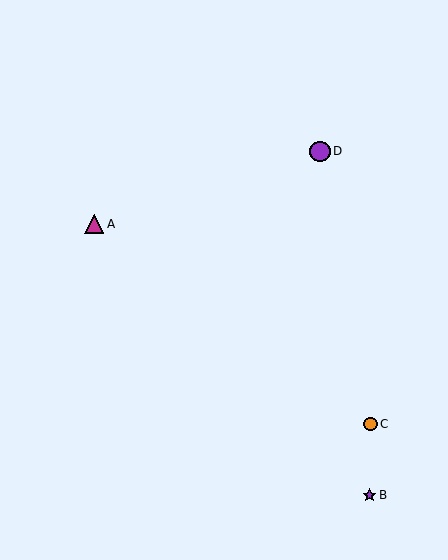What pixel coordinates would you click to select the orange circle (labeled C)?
Click at (370, 424) to select the orange circle C.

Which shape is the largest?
The purple circle (labeled D) is the largest.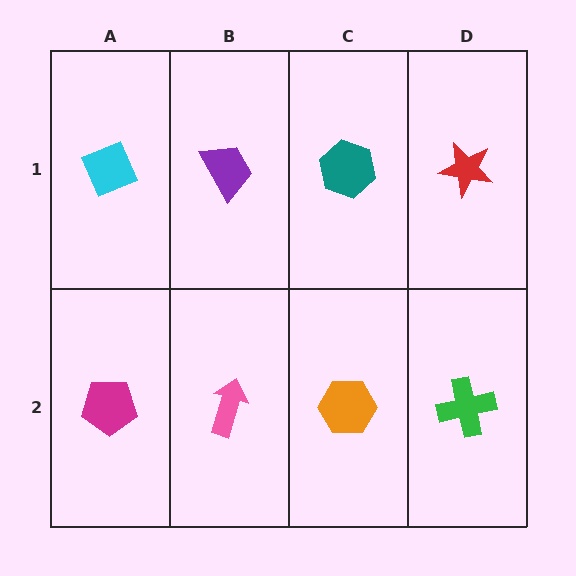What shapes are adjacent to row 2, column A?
A cyan diamond (row 1, column A), a pink arrow (row 2, column B).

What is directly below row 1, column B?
A pink arrow.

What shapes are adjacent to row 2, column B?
A purple trapezoid (row 1, column B), a magenta pentagon (row 2, column A), an orange hexagon (row 2, column C).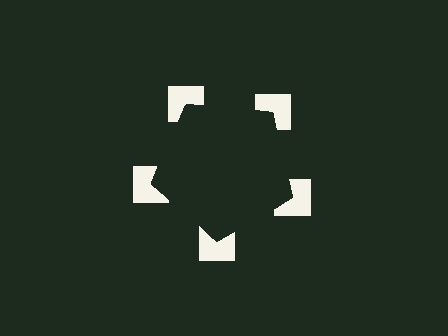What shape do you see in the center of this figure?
An illusory pentagon — its edges are inferred from the aligned wedge cuts in the notched squares, not physically drawn.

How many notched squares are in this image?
There are 5 — one at each vertex of the illusory pentagon.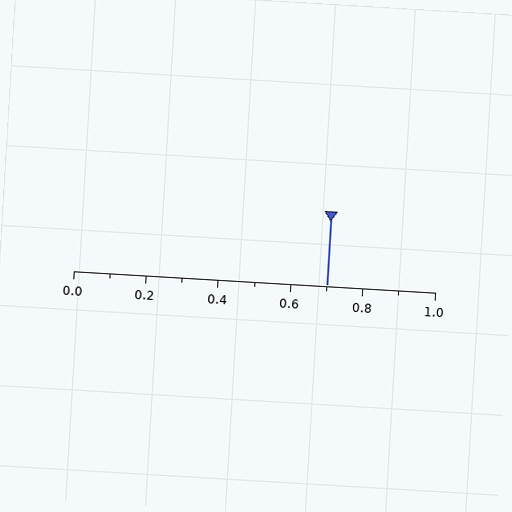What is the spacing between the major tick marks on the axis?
The major ticks are spaced 0.2 apart.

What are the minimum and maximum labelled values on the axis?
The axis runs from 0.0 to 1.0.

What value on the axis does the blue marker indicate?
The marker indicates approximately 0.7.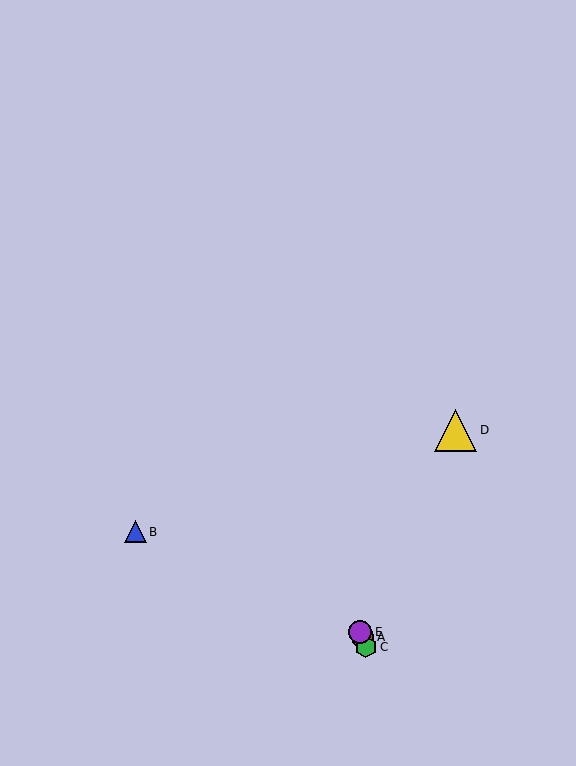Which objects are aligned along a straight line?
Objects A, C, E are aligned along a straight line.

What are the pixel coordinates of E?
Object E is at (360, 632).